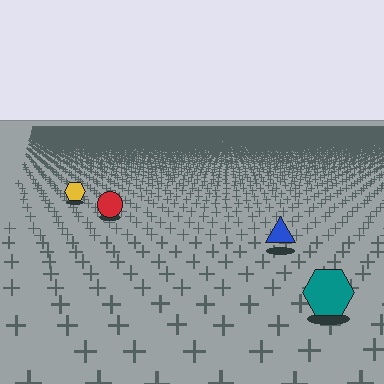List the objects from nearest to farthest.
From nearest to farthest: the teal hexagon, the blue triangle, the red circle, the yellow hexagon.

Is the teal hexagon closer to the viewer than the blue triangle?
Yes. The teal hexagon is closer — you can tell from the texture gradient: the ground texture is coarser near it.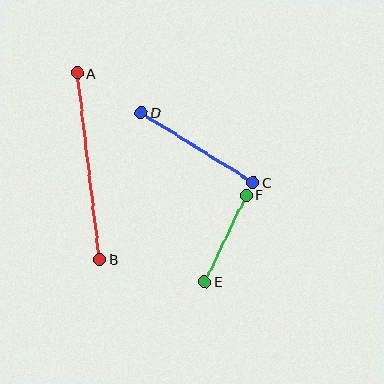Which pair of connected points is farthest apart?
Points A and B are farthest apart.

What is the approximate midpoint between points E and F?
The midpoint is at approximately (226, 238) pixels.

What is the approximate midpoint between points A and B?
The midpoint is at approximately (88, 166) pixels.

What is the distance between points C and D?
The distance is approximately 132 pixels.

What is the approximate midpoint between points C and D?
The midpoint is at approximately (197, 148) pixels.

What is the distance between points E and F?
The distance is approximately 96 pixels.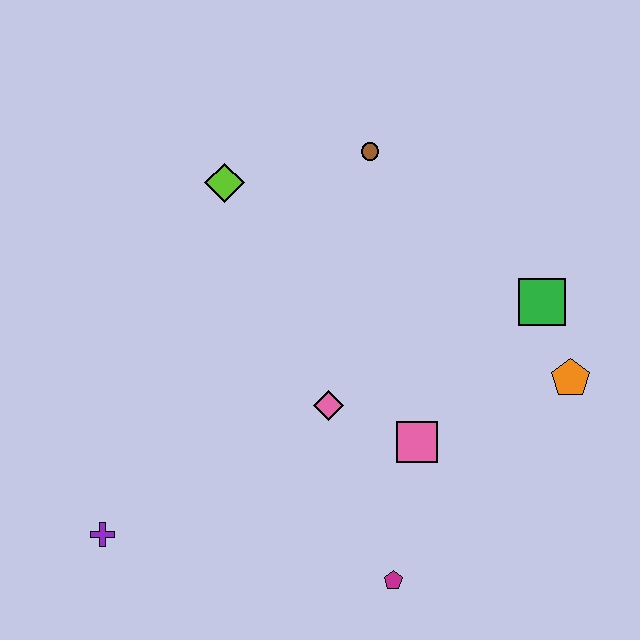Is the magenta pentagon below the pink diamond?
Yes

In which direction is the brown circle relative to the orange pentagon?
The brown circle is above the orange pentagon.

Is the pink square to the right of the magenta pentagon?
Yes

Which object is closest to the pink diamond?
The pink square is closest to the pink diamond.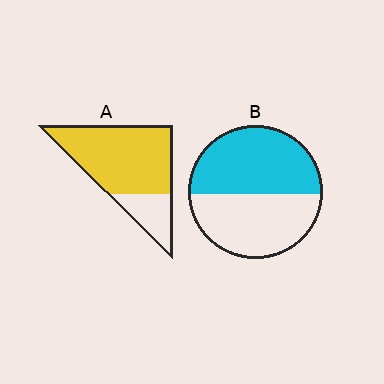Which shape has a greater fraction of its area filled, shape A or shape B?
Shape A.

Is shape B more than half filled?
Roughly half.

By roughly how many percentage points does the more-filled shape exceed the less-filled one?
By roughly 25 percentage points (A over B).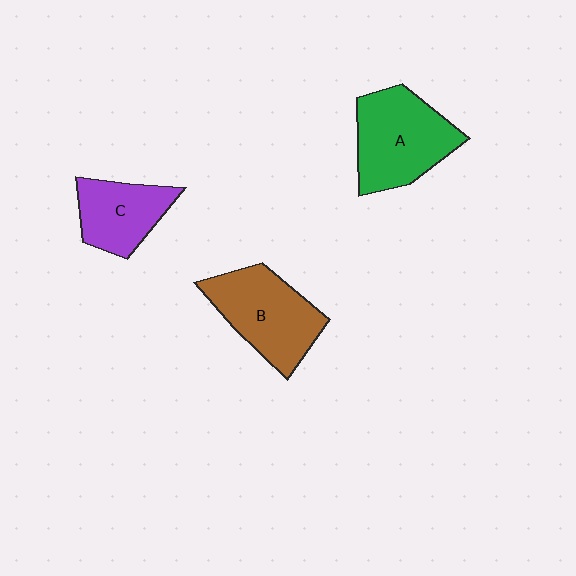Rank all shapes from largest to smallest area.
From largest to smallest: A (green), B (brown), C (purple).